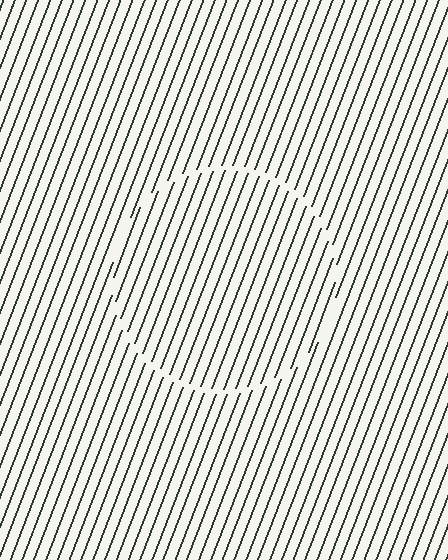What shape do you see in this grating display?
An illusory circle. The interior of the shape contains the same grating, shifted by half a period — the contour is defined by the phase discontinuity where line-ends from the inner and outer gratings abut.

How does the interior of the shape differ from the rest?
The interior of the shape contains the same grating, shifted by half a period — the contour is defined by the phase discontinuity where line-ends from the inner and outer gratings abut.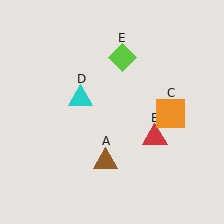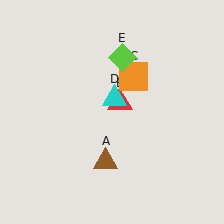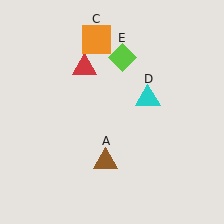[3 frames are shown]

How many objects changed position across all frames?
3 objects changed position: red triangle (object B), orange square (object C), cyan triangle (object D).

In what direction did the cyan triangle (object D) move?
The cyan triangle (object D) moved right.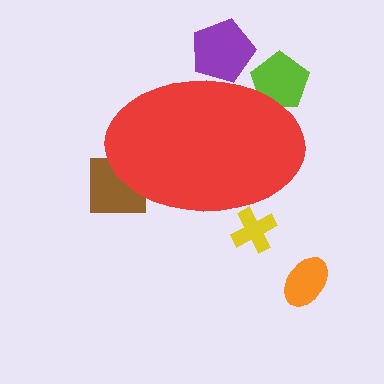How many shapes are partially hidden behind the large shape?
4 shapes are partially hidden.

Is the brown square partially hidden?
Yes, the brown square is partially hidden behind the red ellipse.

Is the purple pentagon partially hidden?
Yes, the purple pentagon is partially hidden behind the red ellipse.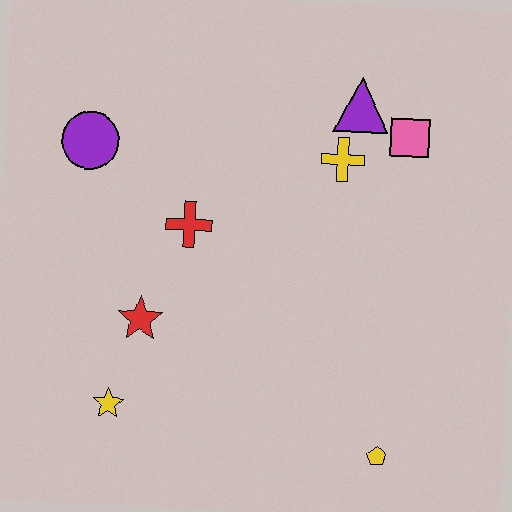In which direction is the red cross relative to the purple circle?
The red cross is to the right of the purple circle.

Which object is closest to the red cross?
The red star is closest to the red cross.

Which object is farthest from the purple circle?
The yellow pentagon is farthest from the purple circle.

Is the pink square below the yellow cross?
No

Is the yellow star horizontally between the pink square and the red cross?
No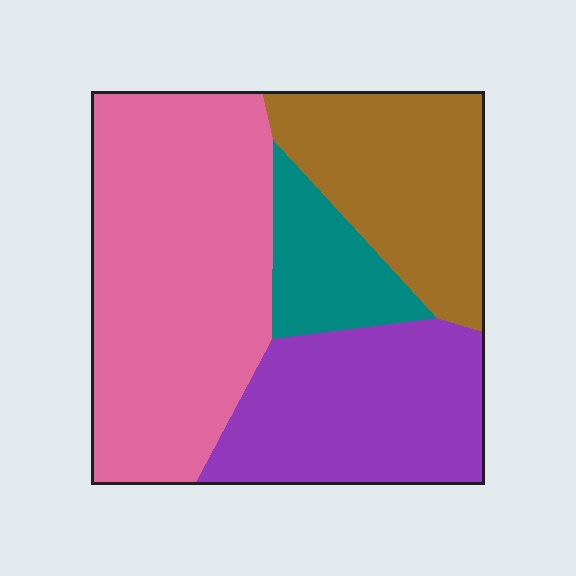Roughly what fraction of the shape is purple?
Purple covers around 25% of the shape.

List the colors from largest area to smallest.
From largest to smallest: pink, purple, brown, teal.